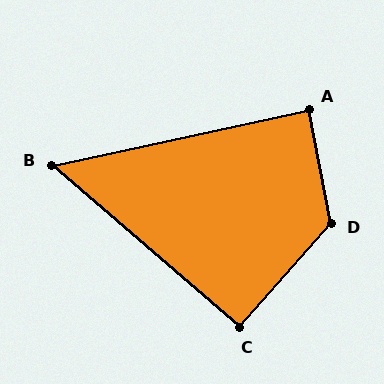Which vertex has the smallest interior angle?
B, at approximately 53 degrees.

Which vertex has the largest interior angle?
D, at approximately 127 degrees.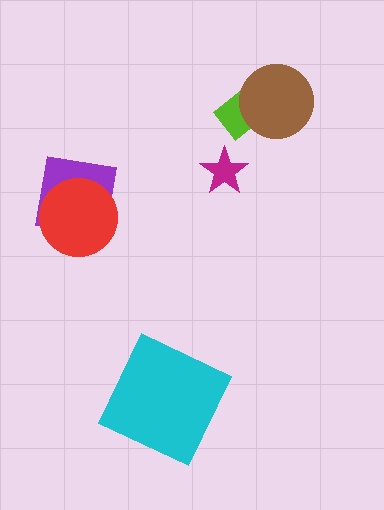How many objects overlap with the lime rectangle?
1 object overlaps with the lime rectangle.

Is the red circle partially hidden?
No, no other shape covers it.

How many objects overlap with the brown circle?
1 object overlaps with the brown circle.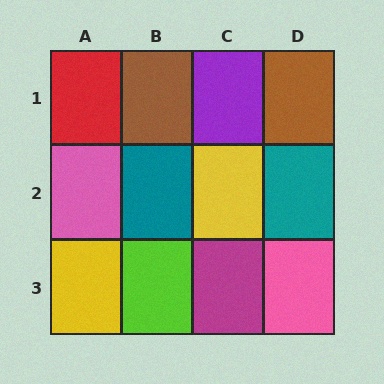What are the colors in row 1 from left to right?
Red, brown, purple, brown.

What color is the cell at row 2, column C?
Yellow.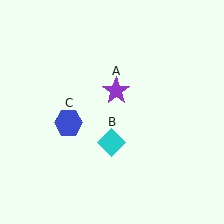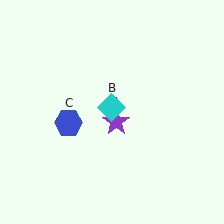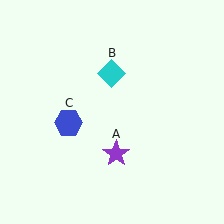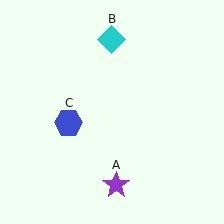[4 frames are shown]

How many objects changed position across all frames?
2 objects changed position: purple star (object A), cyan diamond (object B).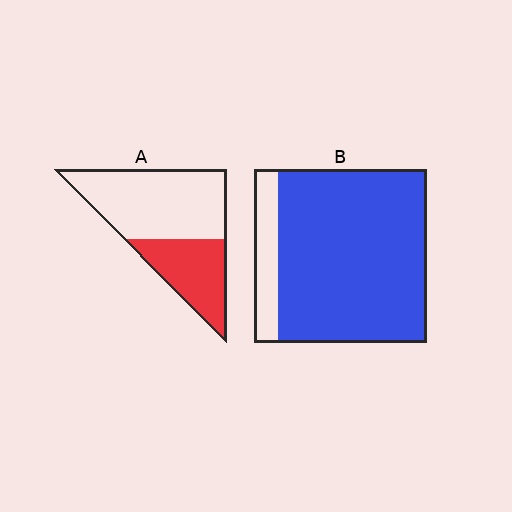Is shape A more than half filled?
No.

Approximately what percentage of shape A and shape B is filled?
A is approximately 35% and B is approximately 85%.